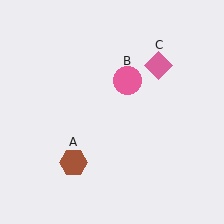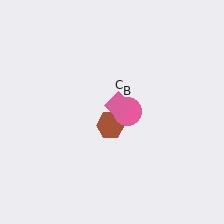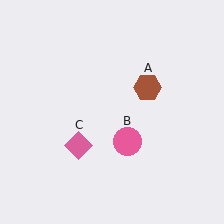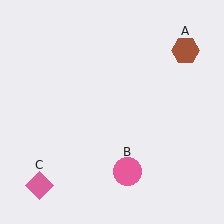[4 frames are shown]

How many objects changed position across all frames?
3 objects changed position: brown hexagon (object A), pink circle (object B), pink diamond (object C).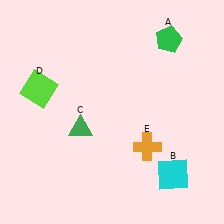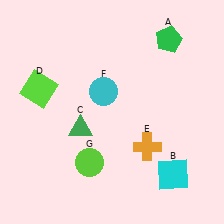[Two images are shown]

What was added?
A cyan circle (F), a lime circle (G) were added in Image 2.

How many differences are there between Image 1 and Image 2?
There are 2 differences between the two images.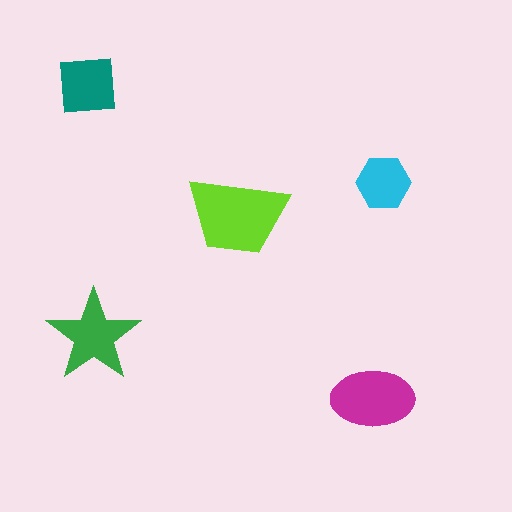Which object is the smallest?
The cyan hexagon.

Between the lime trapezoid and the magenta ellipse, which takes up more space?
The lime trapezoid.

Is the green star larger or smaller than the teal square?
Larger.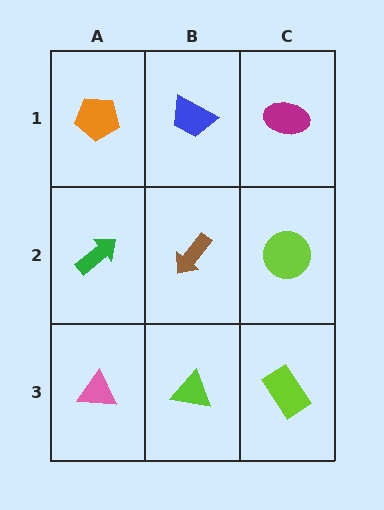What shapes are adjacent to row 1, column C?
A lime circle (row 2, column C), a blue trapezoid (row 1, column B).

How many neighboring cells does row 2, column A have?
3.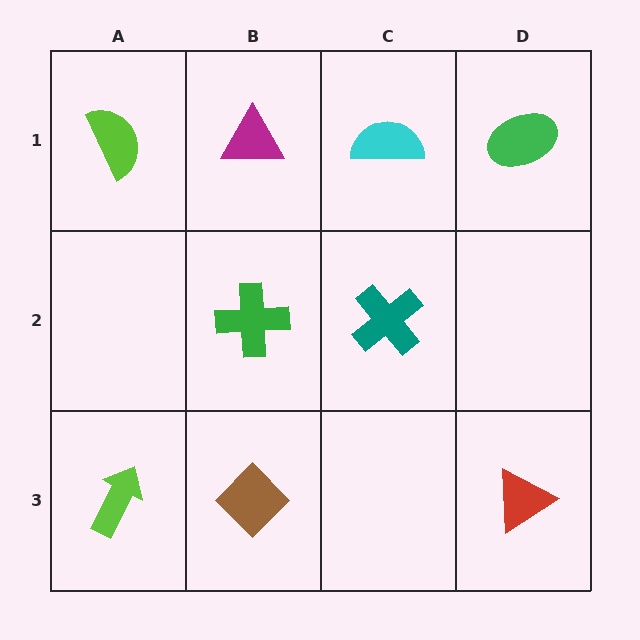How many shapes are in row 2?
2 shapes.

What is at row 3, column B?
A brown diamond.